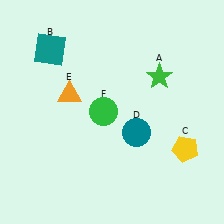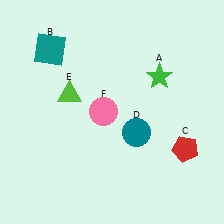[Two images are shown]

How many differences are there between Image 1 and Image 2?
There are 3 differences between the two images.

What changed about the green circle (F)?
In Image 1, F is green. In Image 2, it changed to pink.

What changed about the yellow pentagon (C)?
In Image 1, C is yellow. In Image 2, it changed to red.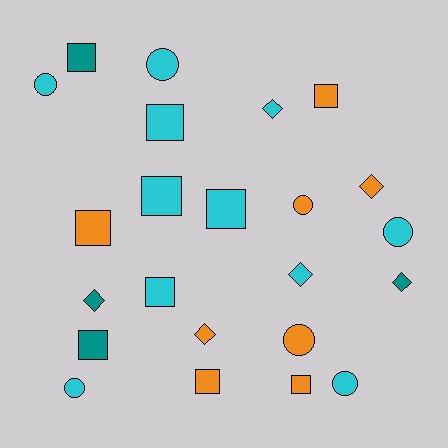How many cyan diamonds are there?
There are 2 cyan diamonds.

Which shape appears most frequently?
Square, with 10 objects.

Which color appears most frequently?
Cyan, with 11 objects.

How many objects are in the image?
There are 23 objects.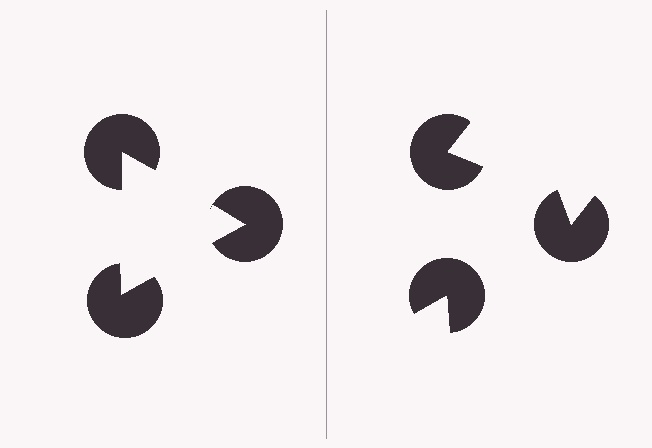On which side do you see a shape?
An illusory triangle appears on the left side. On the right side the wedge cuts are rotated, so no coherent shape forms.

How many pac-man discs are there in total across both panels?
6 — 3 on each side.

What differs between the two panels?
The pac-man discs are positioned identically on both sides; only the wedge orientations differ. On the left they align to a triangle; on the right they are misaligned.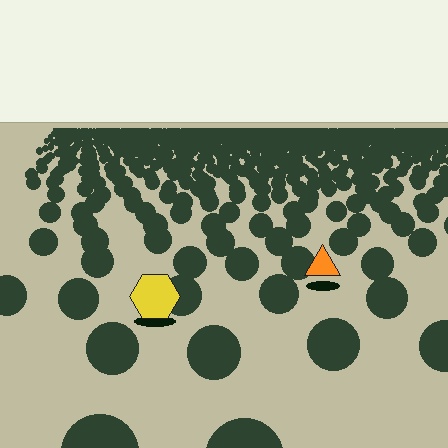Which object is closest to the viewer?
The yellow hexagon is closest. The texture marks near it are larger and more spread out.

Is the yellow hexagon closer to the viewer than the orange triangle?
Yes. The yellow hexagon is closer — you can tell from the texture gradient: the ground texture is coarser near it.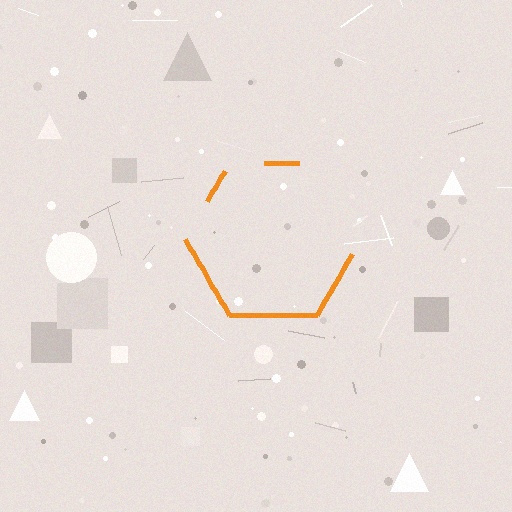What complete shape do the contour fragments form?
The contour fragments form a hexagon.